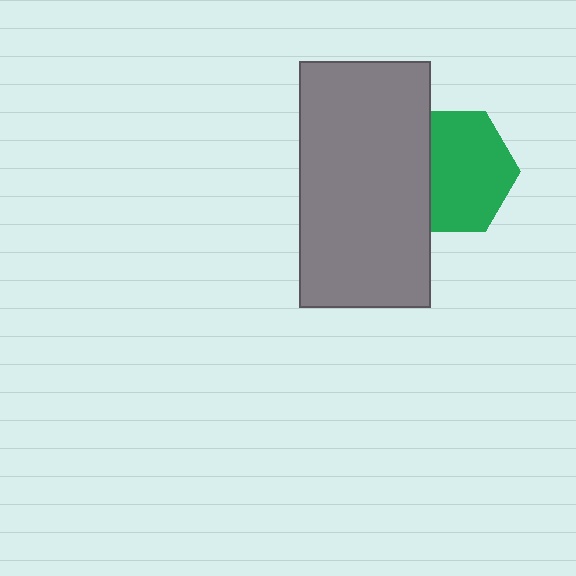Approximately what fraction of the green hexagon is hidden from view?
Roughly 31% of the green hexagon is hidden behind the gray rectangle.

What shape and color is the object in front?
The object in front is a gray rectangle.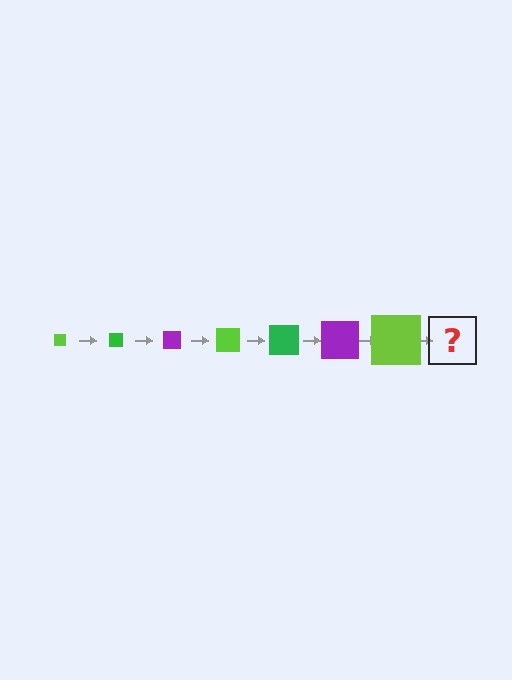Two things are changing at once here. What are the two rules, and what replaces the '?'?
The two rules are that the square grows larger each step and the color cycles through lime, green, and purple. The '?' should be a green square, larger than the previous one.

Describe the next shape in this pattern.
It should be a green square, larger than the previous one.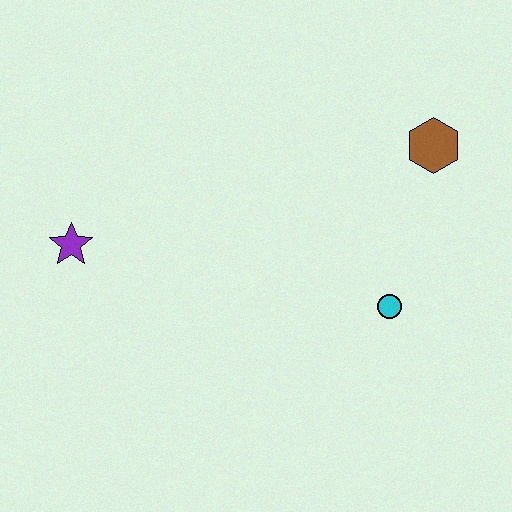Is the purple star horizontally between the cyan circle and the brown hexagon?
No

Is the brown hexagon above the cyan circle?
Yes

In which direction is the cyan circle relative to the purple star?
The cyan circle is to the right of the purple star.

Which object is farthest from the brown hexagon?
The purple star is farthest from the brown hexagon.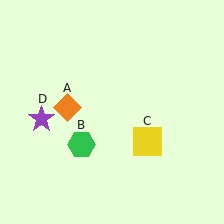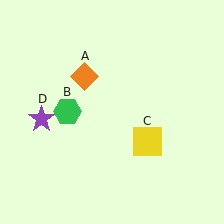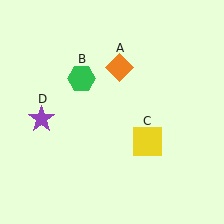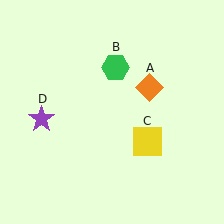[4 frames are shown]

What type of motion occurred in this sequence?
The orange diamond (object A), green hexagon (object B) rotated clockwise around the center of the scene.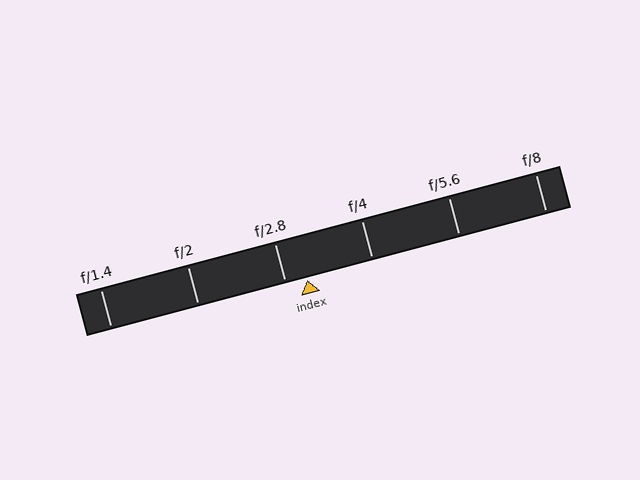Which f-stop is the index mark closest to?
The index mark is closest to f/2.8.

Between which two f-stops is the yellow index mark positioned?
The index mark is between f/2.8 and f/4.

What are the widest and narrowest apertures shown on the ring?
The widest aperture shown is f/1.4 and the narrowest is f/8.